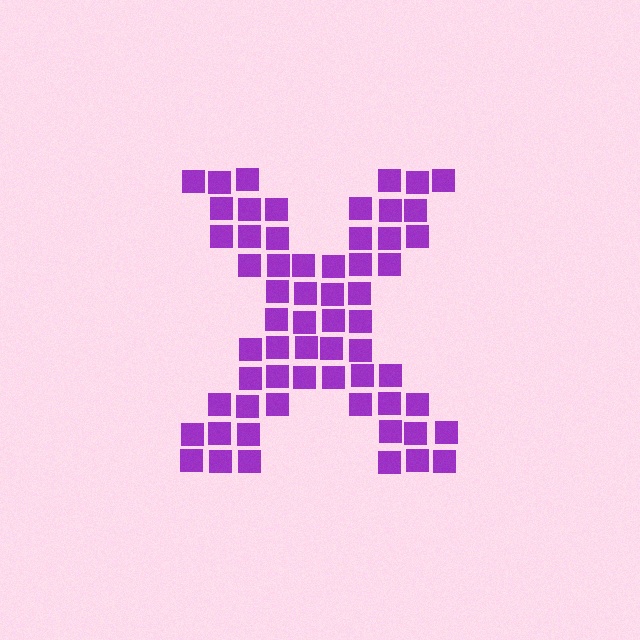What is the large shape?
The large shape is the letter X.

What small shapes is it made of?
It is made of small squares.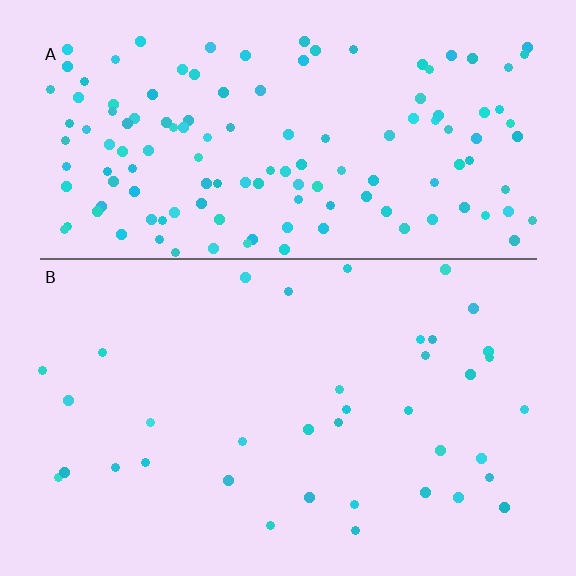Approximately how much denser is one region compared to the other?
Approximately 3.6× — region A over region B.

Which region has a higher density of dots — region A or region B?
A (the top).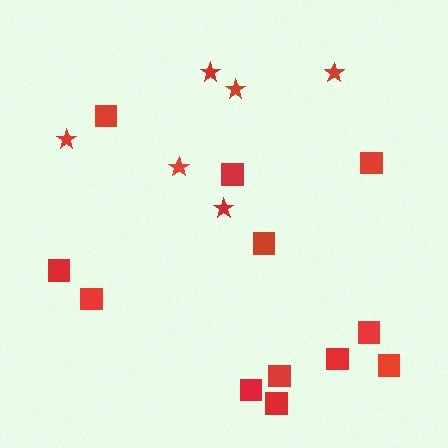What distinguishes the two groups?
There are 2 groups: one group of squares (12) and one group of stars (6).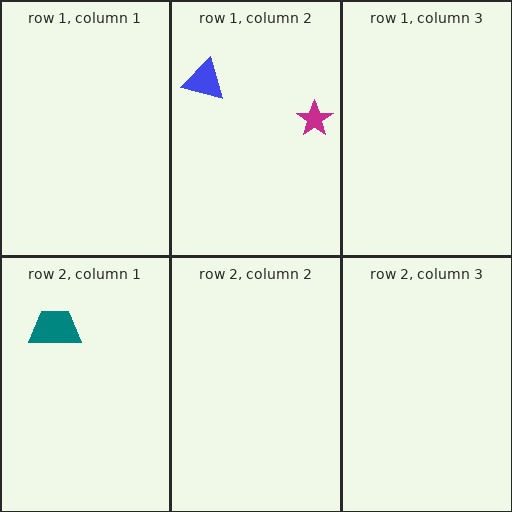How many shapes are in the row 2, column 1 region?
1.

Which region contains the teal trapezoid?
The row 2, column 1 region.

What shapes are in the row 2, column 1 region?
The teal trapezoid.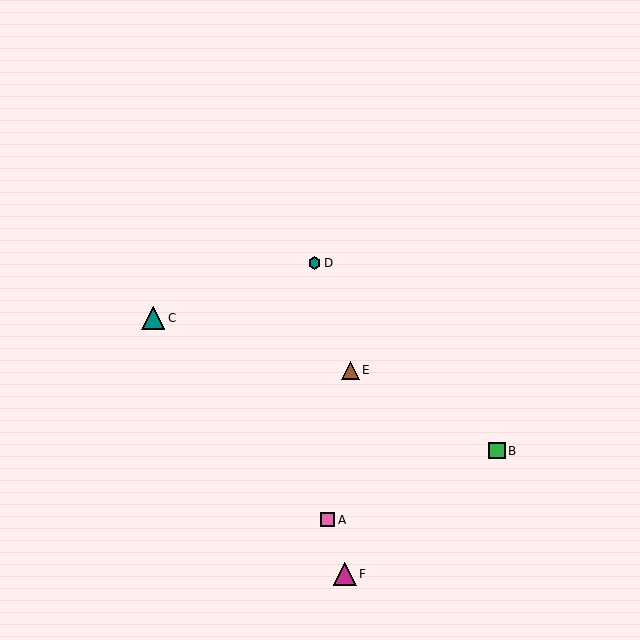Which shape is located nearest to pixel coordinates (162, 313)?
The teal triangle (labeled C) at (153, 318) is nearest to that location.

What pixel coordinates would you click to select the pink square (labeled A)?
Click at (327, 520) to select the pink square A.